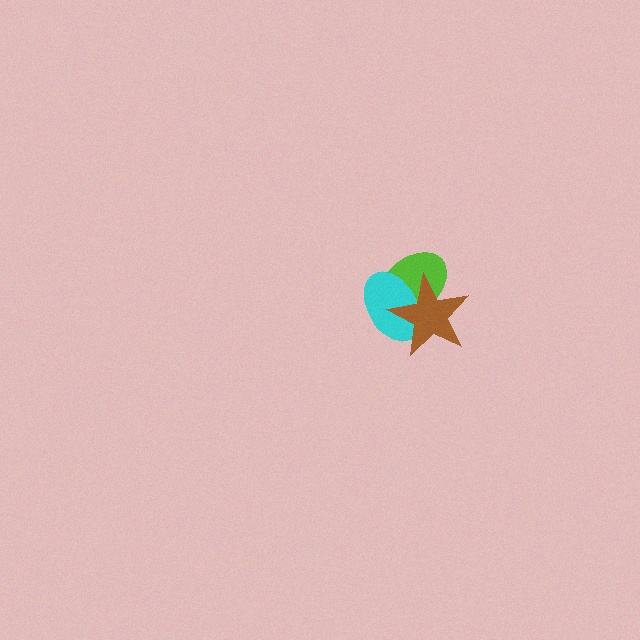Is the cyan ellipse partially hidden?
Yes, it is partially covered by another shape.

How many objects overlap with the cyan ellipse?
2 objects overlap with the cyan ellipse.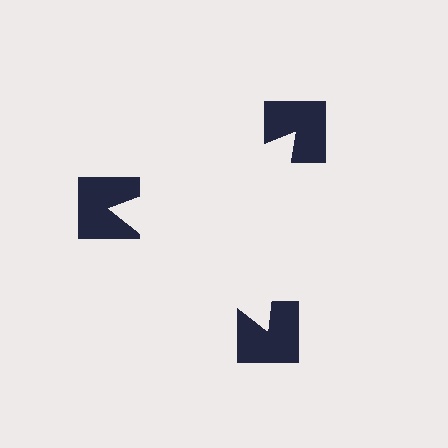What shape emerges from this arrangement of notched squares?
An illusory triangle — its edges are inferred from the aligned wedge cuts in the notched squares, not physically drawn.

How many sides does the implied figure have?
3 sides.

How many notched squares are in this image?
There are 3 — one at each vertex of the illusory triangle.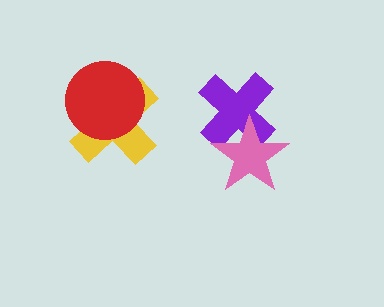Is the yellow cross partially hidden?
Yes, it is partially covered by another shape.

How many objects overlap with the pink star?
1 object overlaps with the pink star.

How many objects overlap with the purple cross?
1 object overlaps with the purple cross.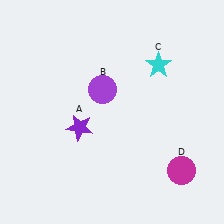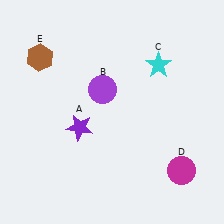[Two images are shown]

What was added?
A brown hexagon (E) was added in Image 2.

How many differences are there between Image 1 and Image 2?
There is 1 difference between the two images.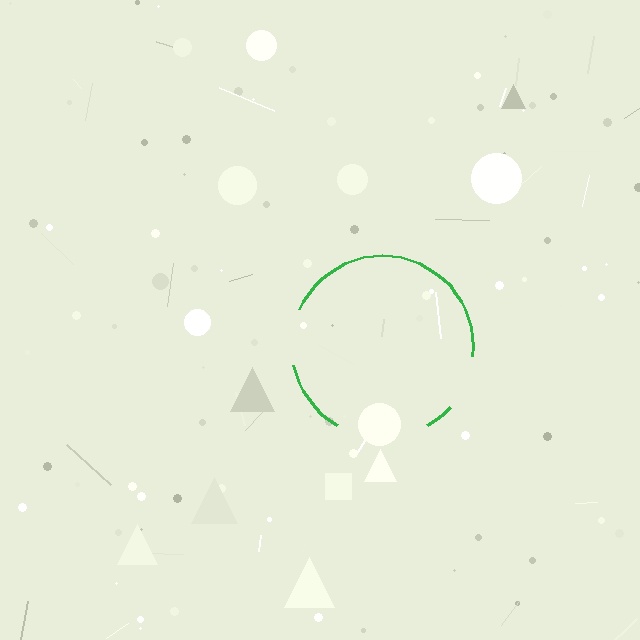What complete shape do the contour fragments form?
The contour fragments form a circle.